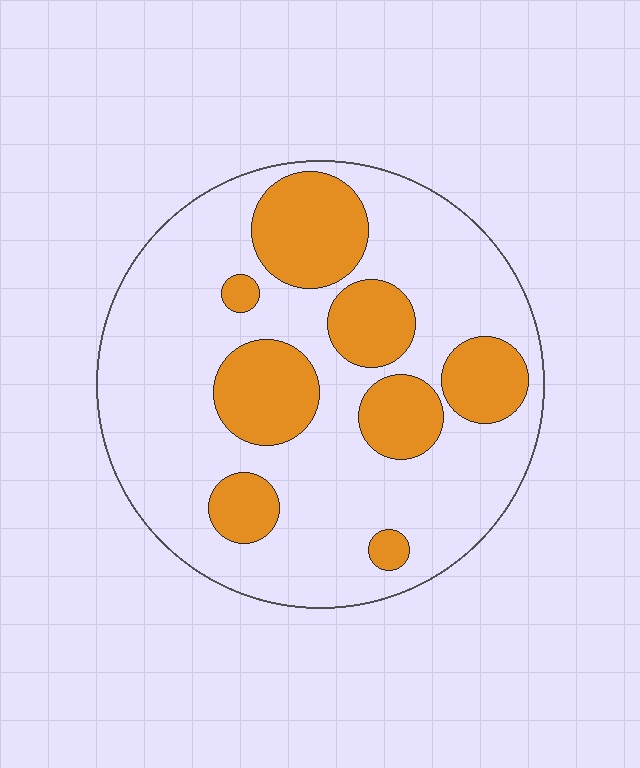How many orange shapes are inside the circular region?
8.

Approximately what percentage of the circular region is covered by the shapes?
Approximately 30%.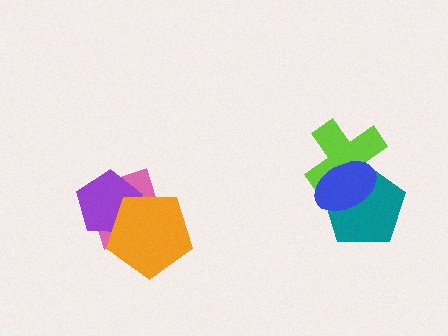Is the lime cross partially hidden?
Yes, it is partially covered by another shape.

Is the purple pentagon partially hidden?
Yes, it is partially covered by another shape.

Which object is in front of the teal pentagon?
The blue ellipse is in front of the teal pentagon.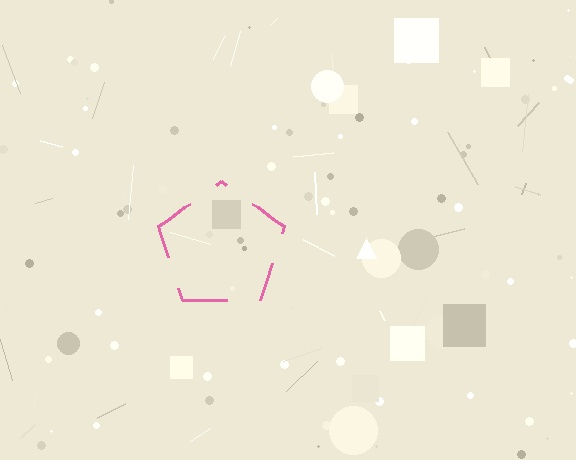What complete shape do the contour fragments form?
The contour fragments form a pentagon.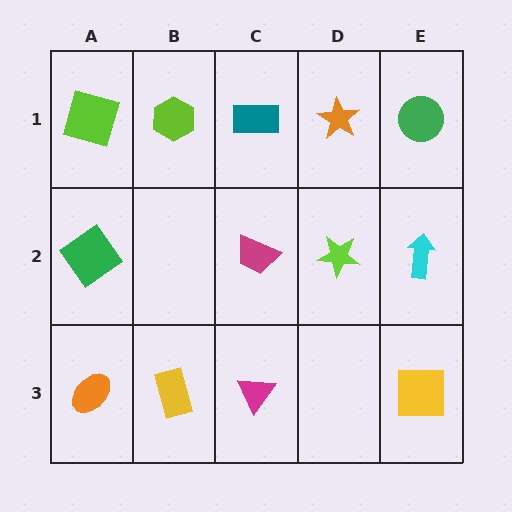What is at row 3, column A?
An orange ellipse.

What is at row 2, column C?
A magenta trapezoid.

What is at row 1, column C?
A teal rectangle.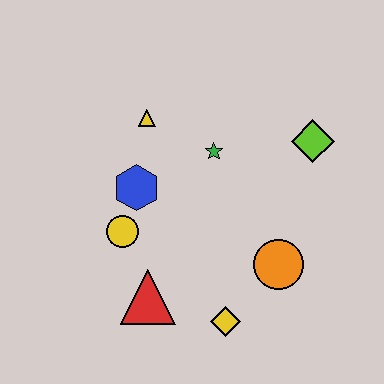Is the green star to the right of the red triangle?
Yes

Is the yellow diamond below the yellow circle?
Yes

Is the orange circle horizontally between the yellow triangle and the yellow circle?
No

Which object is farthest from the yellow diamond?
The yellow triangle is farthest from the yellow diamond.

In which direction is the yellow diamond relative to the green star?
The yellow diamond is below the green star.